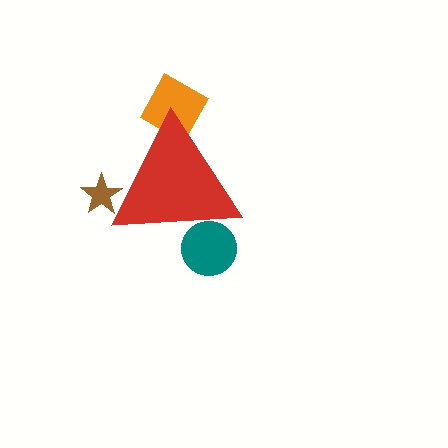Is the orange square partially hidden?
Yes, the orange square is partially hidden behind the red triangle.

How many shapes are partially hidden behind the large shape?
3 shapes are partially hidden.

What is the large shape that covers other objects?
A red triangle.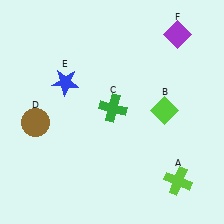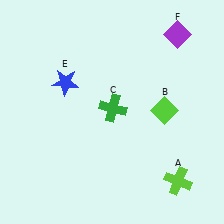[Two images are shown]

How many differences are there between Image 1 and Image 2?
There is 1 difference between the two images.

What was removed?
The brown circle (D) was removed in Image 2.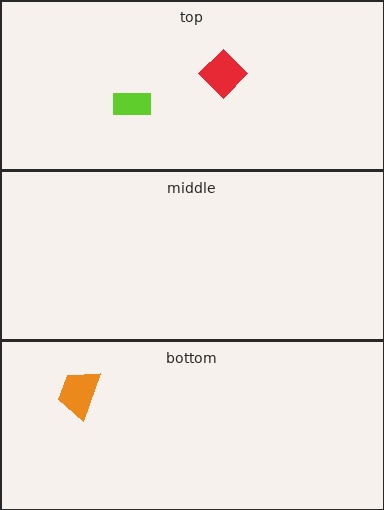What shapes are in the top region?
The red diamond, the lime rectangle.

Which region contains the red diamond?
The top region.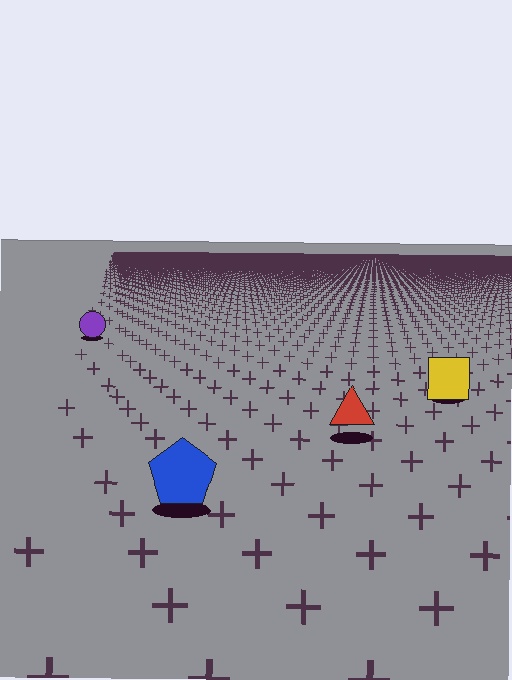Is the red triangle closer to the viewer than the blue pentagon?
No. The blue pentagon is closer — you can tell from the texture gradient: the ground texture is coarser near it.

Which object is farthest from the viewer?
The purple circle is farthest from the viewer. It appears smaller and the ground texture around it is denser.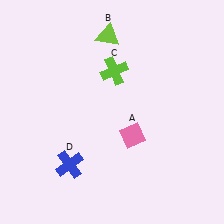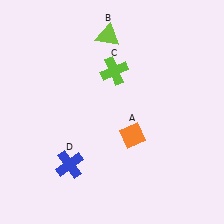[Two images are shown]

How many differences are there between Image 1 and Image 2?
There is 1 difference between the two images.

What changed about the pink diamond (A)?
In Image 1, A is pink. In Image 2, it changed to orange.